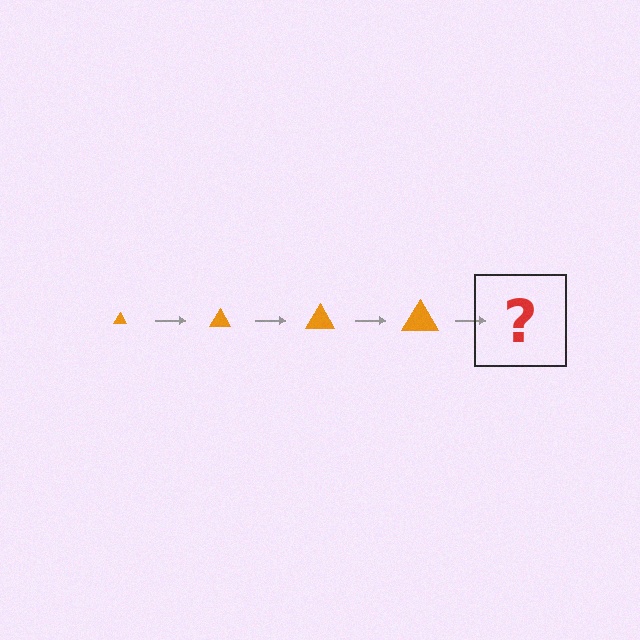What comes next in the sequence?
The next element should be an orange triangle, larger than the previous one.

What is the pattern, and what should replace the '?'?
The pattern is that the triangle gets progressively larger each step. The '?' should be an orange triangle, larger than the previous one.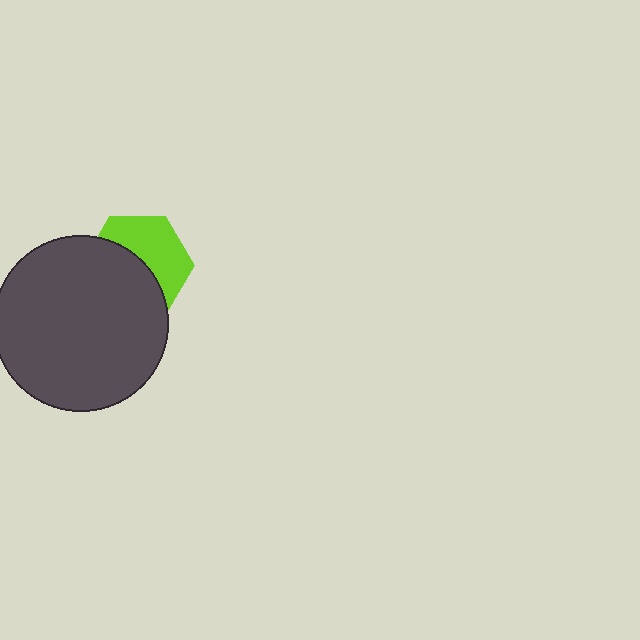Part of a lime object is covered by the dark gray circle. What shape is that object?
It is a hexagon.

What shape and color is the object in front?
The object in front is a dark gray circle.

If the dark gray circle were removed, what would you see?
You would see the complete lime hexagon.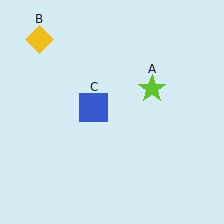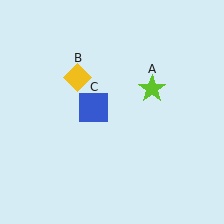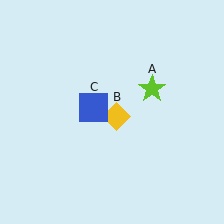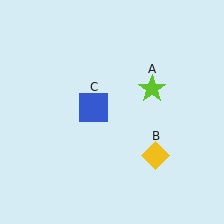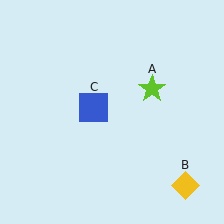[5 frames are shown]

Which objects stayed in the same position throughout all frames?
Lime star (object A) and blue square (object C) remained stationary.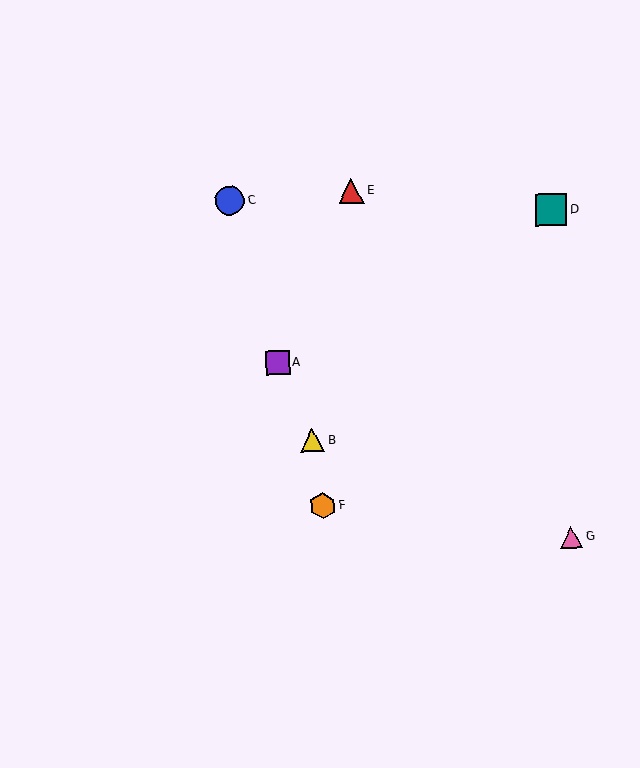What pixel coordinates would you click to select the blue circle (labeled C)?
Click at (230, 201) to select the blue circle C.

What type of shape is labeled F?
Shape F is an orange hexagon.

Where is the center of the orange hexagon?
The center of the orange hexagon is at (323, 506).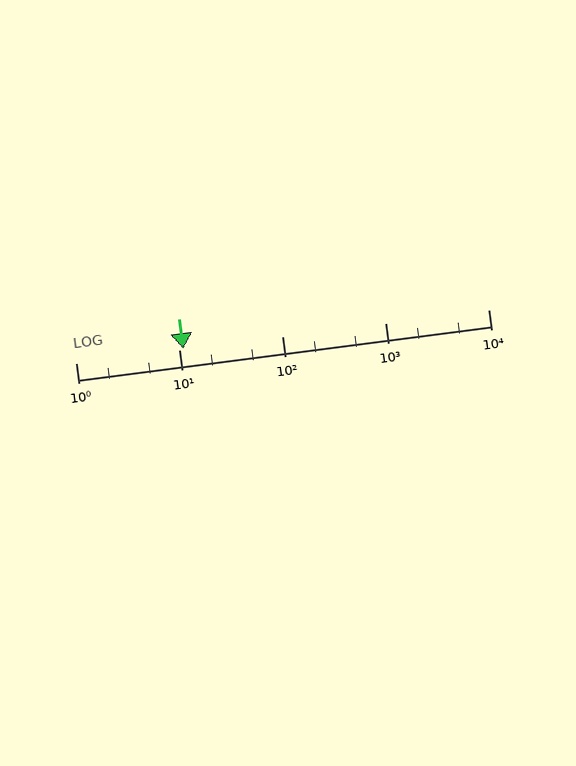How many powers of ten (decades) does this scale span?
The scale spans 4 decades, from 1 to 10000.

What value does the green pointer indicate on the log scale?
The pointer indicates approximately 11.